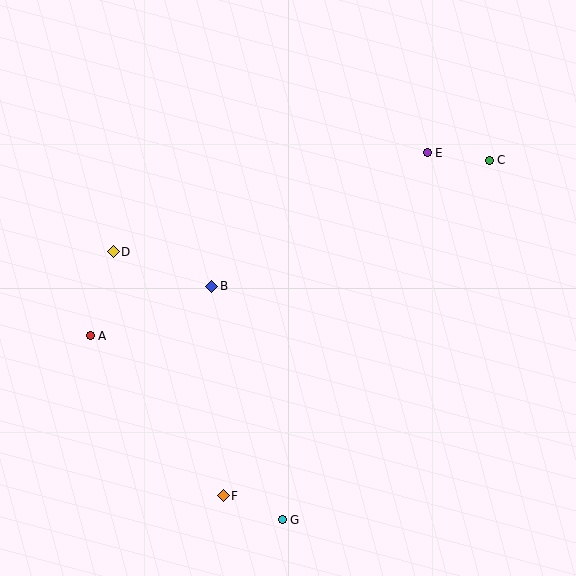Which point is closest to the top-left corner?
Point D is closest to the top-left corner.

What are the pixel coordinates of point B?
Point B is at (212, 286).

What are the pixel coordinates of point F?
Point F is at (223, 496).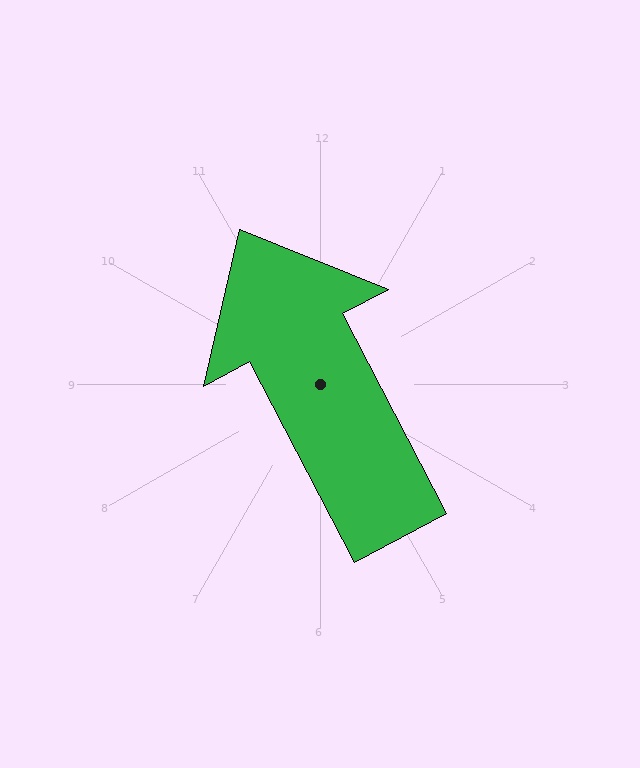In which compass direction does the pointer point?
Northwest.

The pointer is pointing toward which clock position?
Roughly 11 o'clock.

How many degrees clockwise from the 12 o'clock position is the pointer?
Approximately 332 degrees.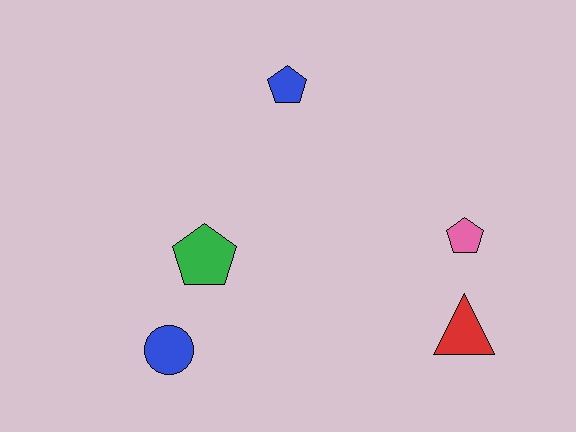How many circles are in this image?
There is 1 circle.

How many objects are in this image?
There are 5 objects.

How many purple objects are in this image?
There are no purple objects.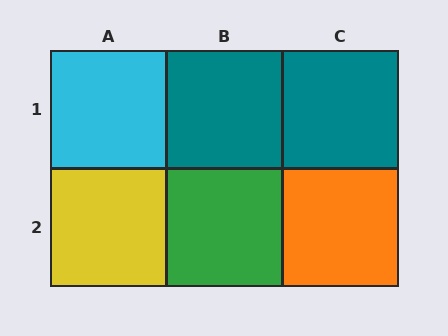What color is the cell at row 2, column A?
Yellow.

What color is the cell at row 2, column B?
Green.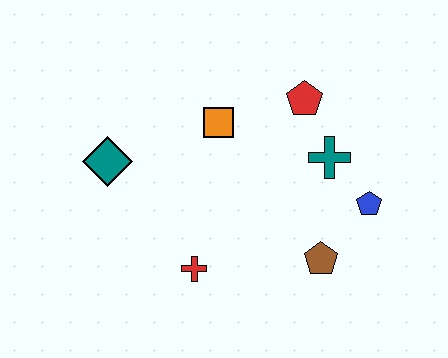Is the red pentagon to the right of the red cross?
Yes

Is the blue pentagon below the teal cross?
Yes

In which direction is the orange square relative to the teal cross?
The orange square is to the left of the teal cross.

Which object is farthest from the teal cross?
The teal diamond is farthest from the teal cross.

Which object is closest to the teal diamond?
The orange square is closest to the teal diamond.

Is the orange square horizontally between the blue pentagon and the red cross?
Yes